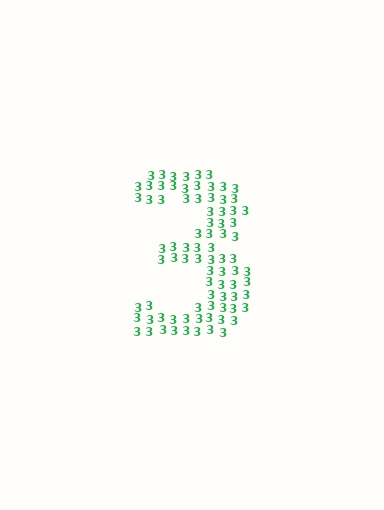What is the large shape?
The large shape is the digit 3.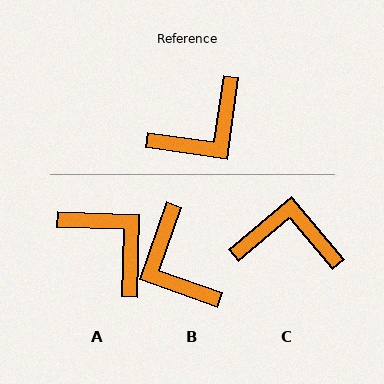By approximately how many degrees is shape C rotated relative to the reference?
Approximately 139 degrees counter-clockwise.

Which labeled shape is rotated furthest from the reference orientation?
C, about 139 degrees away.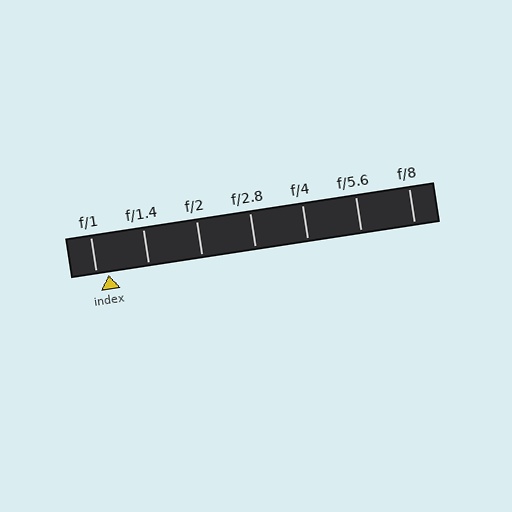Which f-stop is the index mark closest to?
The index mark is closest to f/1.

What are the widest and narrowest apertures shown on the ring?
The widest aperture shown is f/1 and the narrowest is f/8.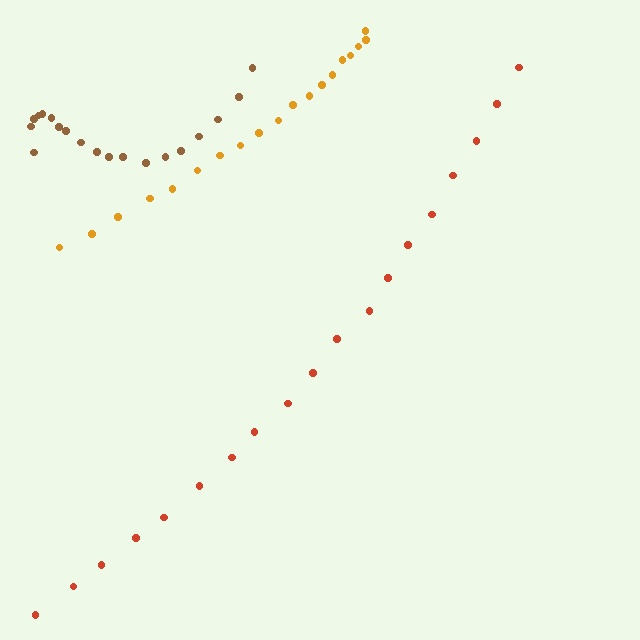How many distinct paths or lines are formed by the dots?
There are 3 distinct paths.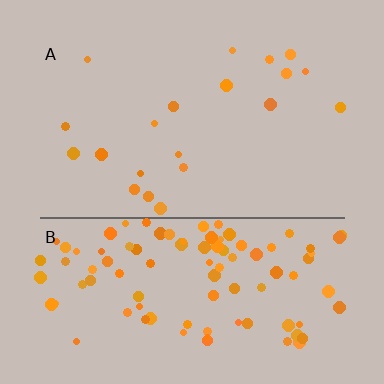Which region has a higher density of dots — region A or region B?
B (the bottom).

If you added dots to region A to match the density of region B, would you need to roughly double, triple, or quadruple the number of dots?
Approximately quadruple.